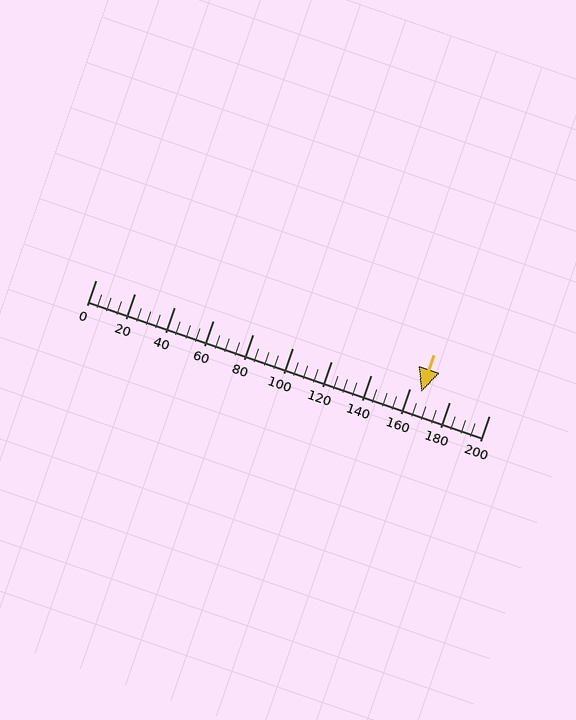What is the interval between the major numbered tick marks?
The major tick marks are spaced 20 units apart.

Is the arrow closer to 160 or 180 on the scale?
The arrow is closer to 160.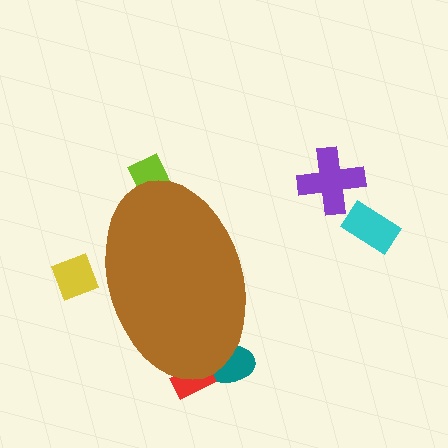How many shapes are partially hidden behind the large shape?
4 shapes are partially hidden.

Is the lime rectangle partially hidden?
Yes, the lime rectangle is partially hidden behind the brown ellipse.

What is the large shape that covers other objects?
A brown ellipse.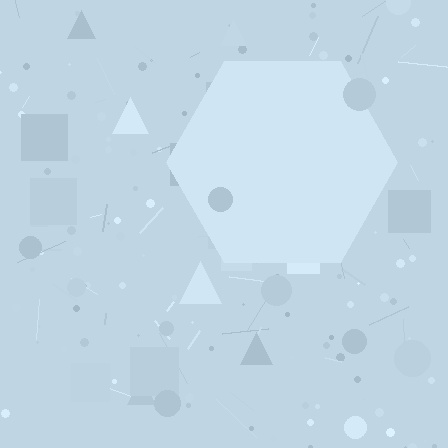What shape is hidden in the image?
A hexagon is hidden in the image.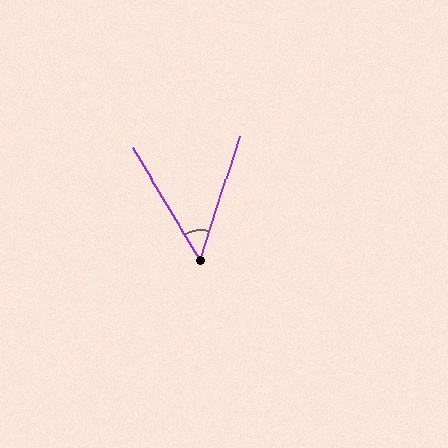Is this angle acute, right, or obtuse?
It is acute.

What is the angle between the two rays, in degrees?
Approximately 49 degrees.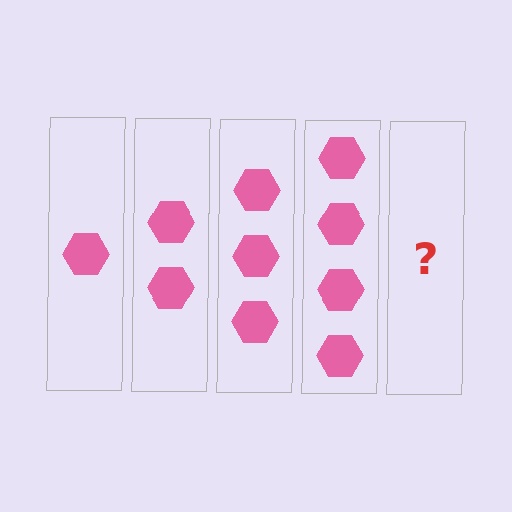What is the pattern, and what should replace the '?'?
The pattern is that each step adds one more hexagon. The '?' should be 5 hexagons.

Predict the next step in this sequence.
The next step is 5 hexagons.